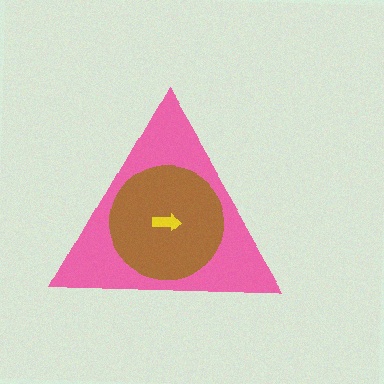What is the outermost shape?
The pink triangle.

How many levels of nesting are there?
3.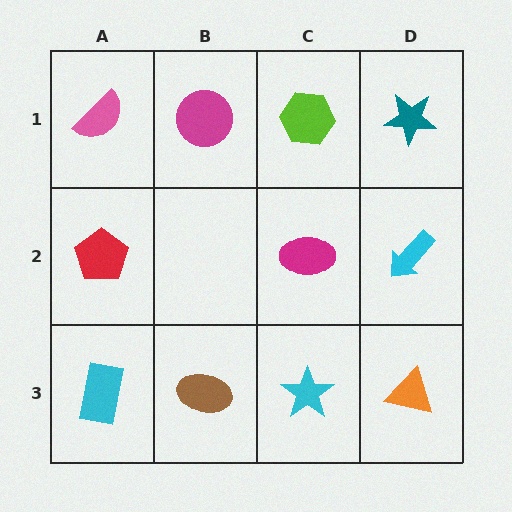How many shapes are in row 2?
3 shapes.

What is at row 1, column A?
A pink semicircle.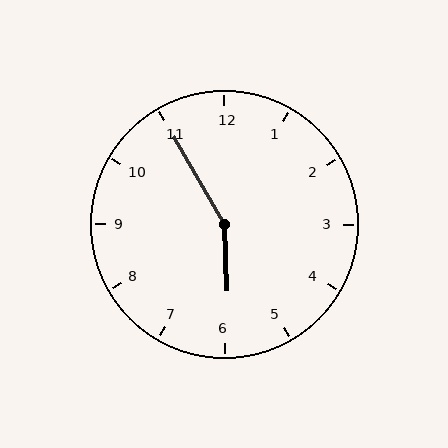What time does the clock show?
5:55.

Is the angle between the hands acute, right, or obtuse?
It is obtuse.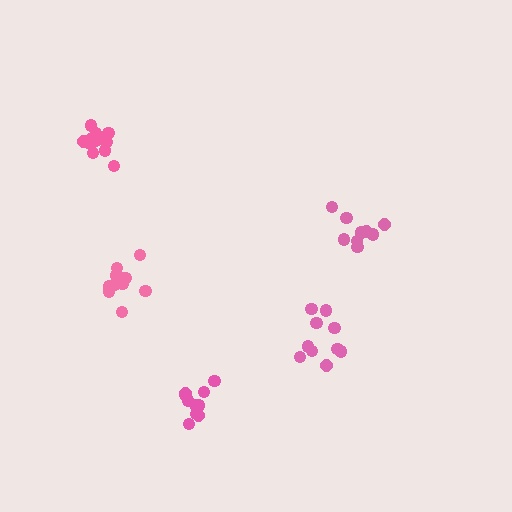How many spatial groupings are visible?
There are 5 spatial groupings.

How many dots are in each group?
Group 1: 10 dots, Group 2: 10 dots, Group 3: 10 dots, Group 4: 11 dots, Group 5: 13 dots (54 total).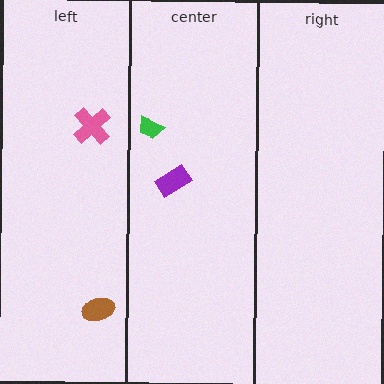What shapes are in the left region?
The pink cross, the brown ellipse.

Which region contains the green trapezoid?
The center region.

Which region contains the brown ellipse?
The left region.